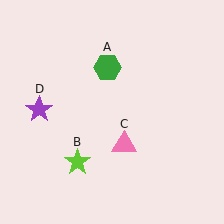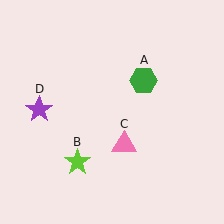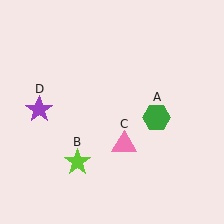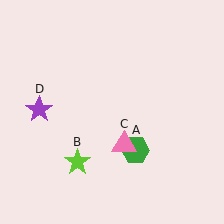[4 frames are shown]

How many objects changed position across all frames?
1 object changed position: green hexagon (object A).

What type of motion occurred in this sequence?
The green hexagon (object A) rotated clockwise around the center of the scene.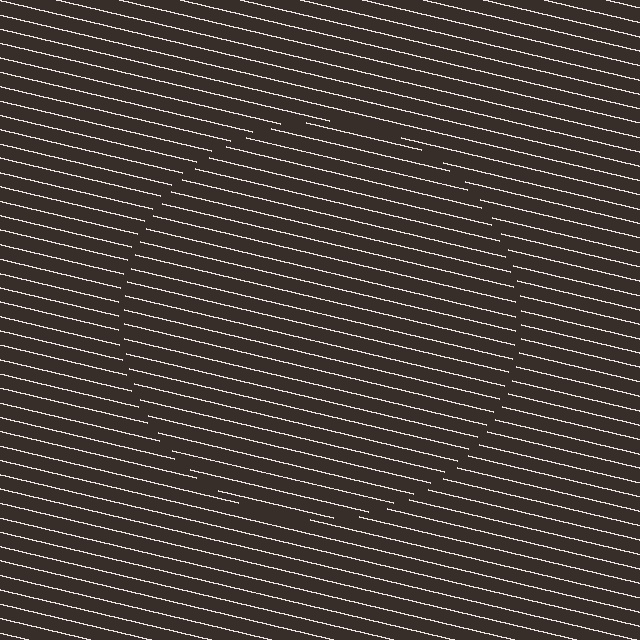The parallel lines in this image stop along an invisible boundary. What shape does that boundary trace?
An illusory circle. The interior of the shape contains the same grating, shifted by half a period — the contour is defined by the phase discontinuity where line-ends from the inner and outer gratings abut.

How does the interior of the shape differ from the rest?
The interior of the shape contains the same grating, shifted by half a period — the contour is defined by the phase discontinuity where line-ends from the inner and outer gratings abut.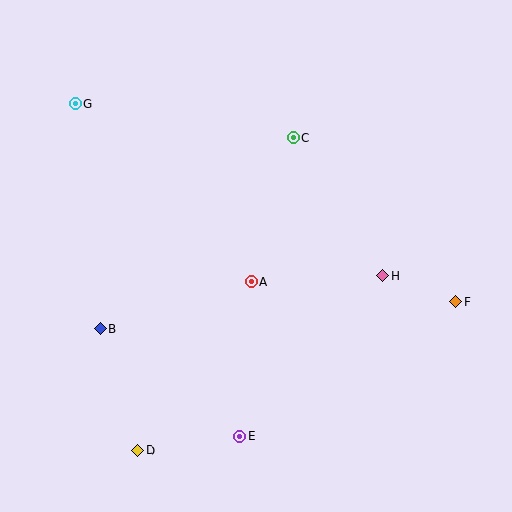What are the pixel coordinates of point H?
Point H is at (383, 275).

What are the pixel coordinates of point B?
Point B is at (100, 329).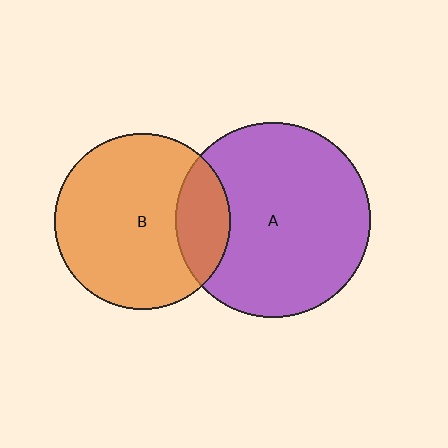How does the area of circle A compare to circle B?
Approximately 1.2 times.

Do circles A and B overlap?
Yes.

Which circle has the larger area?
Circle A (purple).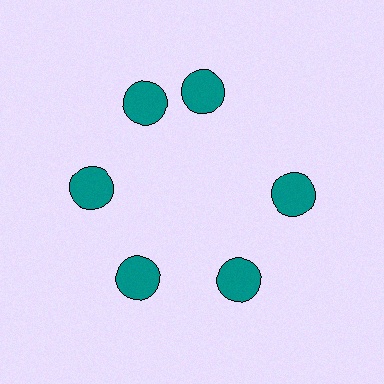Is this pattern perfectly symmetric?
No. The 6 teal circles are arranged in a ring, but one element near the 1 o'clock position is rotated out of alignment along the ring, breaking the 6-fold rotational symmetry.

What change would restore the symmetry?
The symmetry would be restored by rotating it back into even spacing with its neighbors so that all 6 circles sit at equal angles and equal distance from the center.